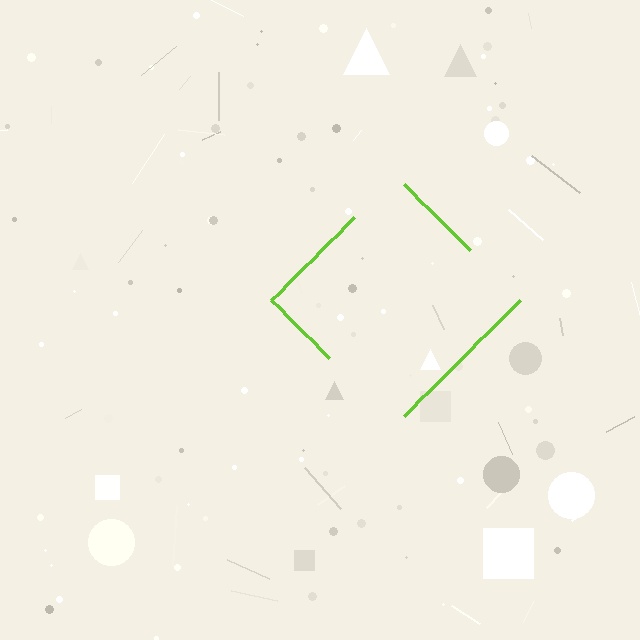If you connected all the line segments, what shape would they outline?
They would outline a diamond.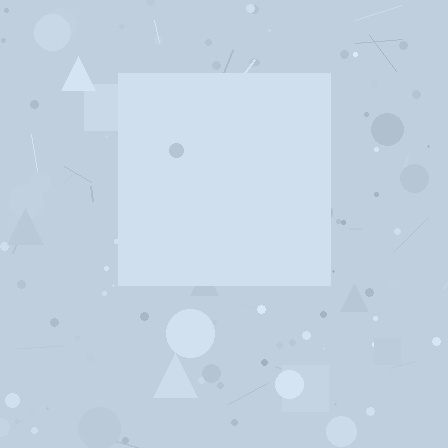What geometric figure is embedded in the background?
A square is embedded in the background.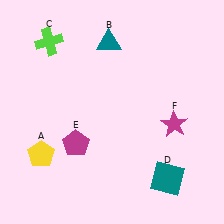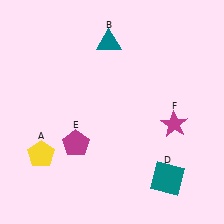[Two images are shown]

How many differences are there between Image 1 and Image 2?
There is 1 difference between the two images.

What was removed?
The lime cross (C) was removed in Image 2.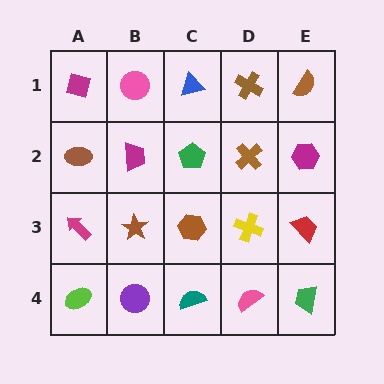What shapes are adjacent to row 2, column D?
A brown cross (row 1, column D), a yellow cross (row 3, column D), a green pentagon (row 2, column C), a magenta hexagon (row 2, column E).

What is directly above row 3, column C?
A green pentagon.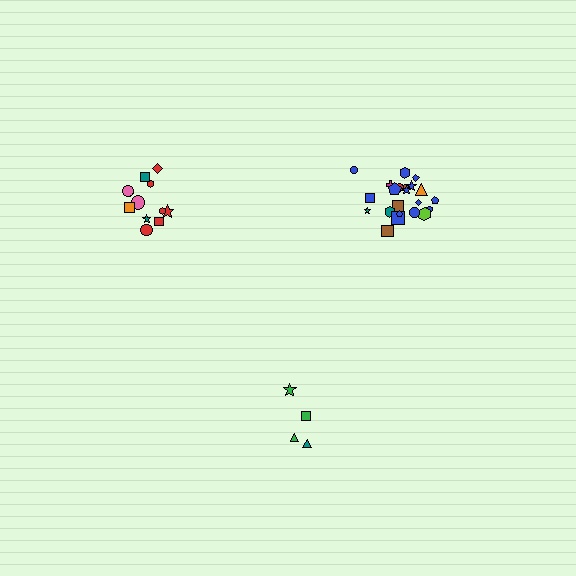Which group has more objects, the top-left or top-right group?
The top-right group.